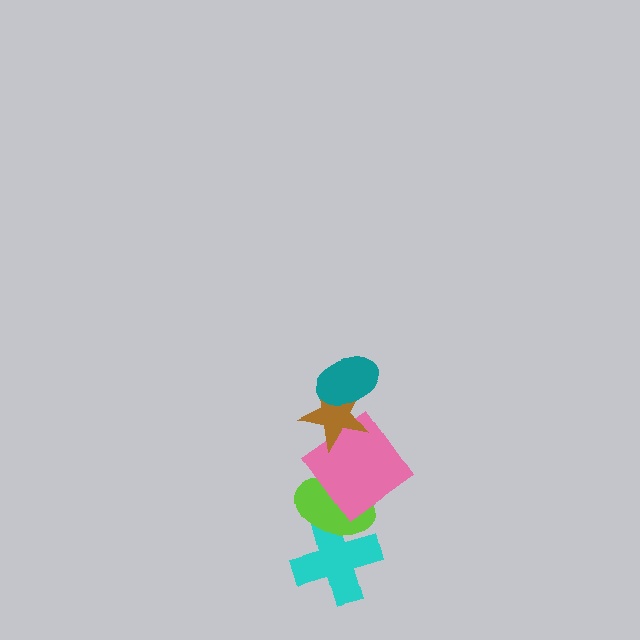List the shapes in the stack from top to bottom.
From top to bottom: the teal ellipse, the brown star, the pink diamond, the lime ellipse, the cyan cross.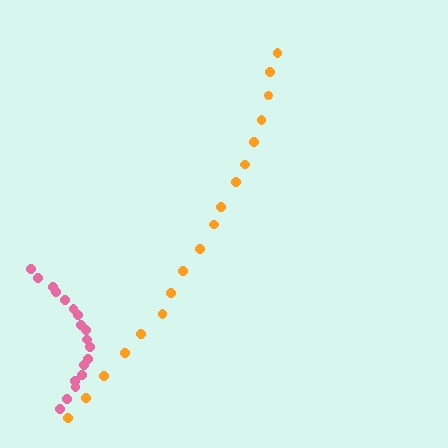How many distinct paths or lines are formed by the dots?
There are 2 distinct paths.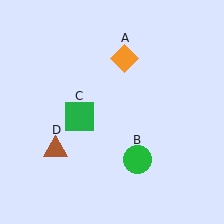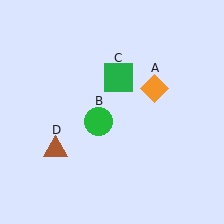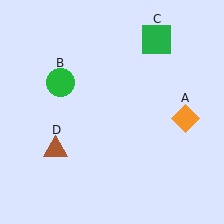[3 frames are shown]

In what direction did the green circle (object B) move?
The green circle (object B) moved up and to the left.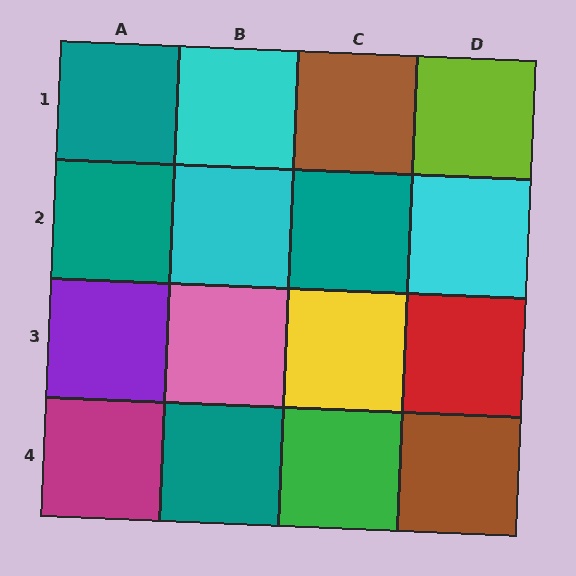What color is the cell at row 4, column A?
Magenta.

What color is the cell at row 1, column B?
Cyan.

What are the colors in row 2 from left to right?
Teal, cyan, teal, cyan.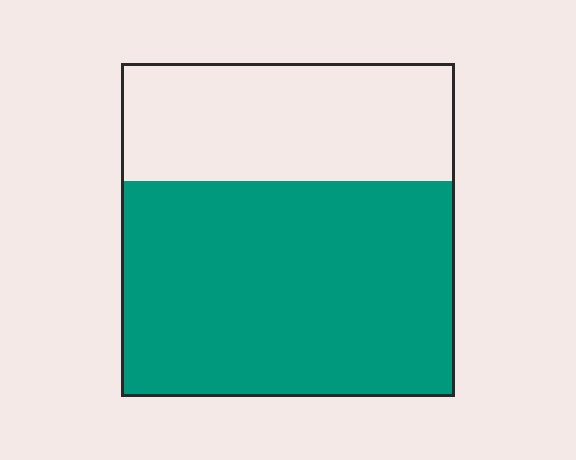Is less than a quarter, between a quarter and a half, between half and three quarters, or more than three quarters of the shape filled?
Between half and three quarters.